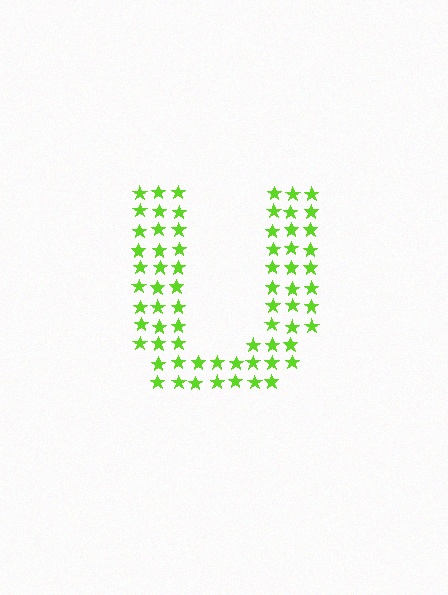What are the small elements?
The small elements are stars.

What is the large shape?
The large shape is the letter U.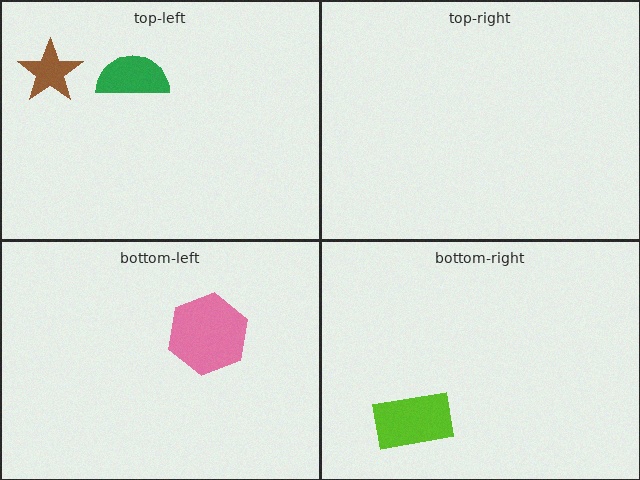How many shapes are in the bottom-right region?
1.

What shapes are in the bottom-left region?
The pink hexagon.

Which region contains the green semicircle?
The top-left region.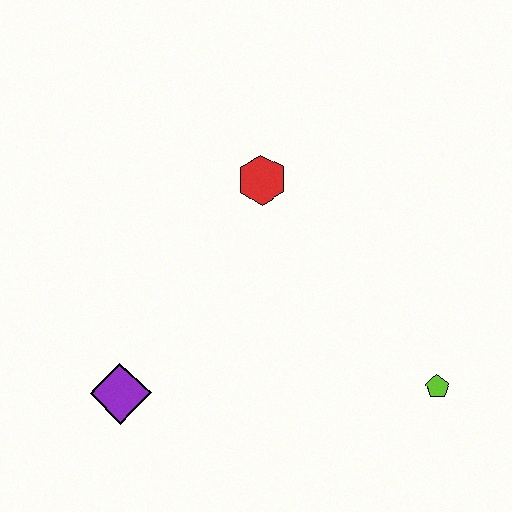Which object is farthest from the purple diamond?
The lime pentagon is farthest from the purple diamond.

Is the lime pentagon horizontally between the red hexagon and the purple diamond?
No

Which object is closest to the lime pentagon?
The red hexagon is closest to the lime pentagon.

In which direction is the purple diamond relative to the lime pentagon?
The purple diamond is to the left of the lime pentagon.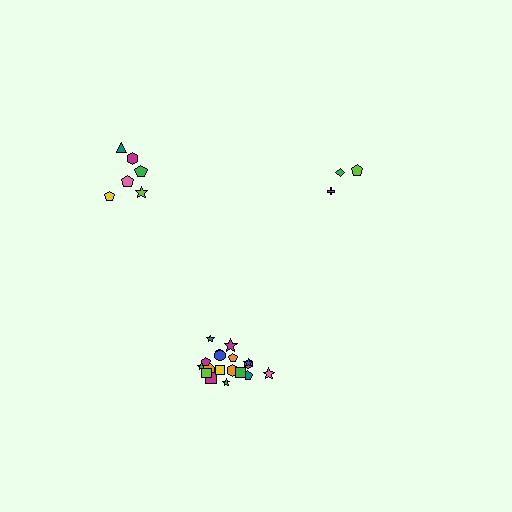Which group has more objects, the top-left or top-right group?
The top-left group.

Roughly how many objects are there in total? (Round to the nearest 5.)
Roughly 25 objects in total.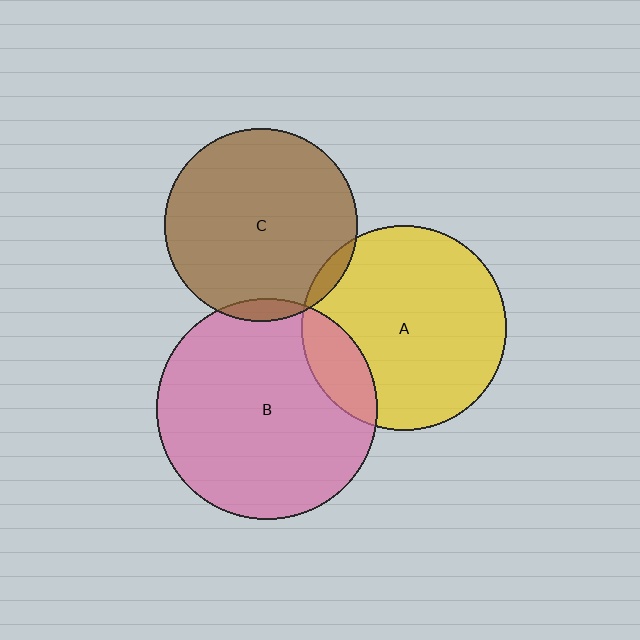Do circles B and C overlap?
Yes.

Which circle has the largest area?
Circle B (pink).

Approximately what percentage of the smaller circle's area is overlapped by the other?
Approximately 5%.